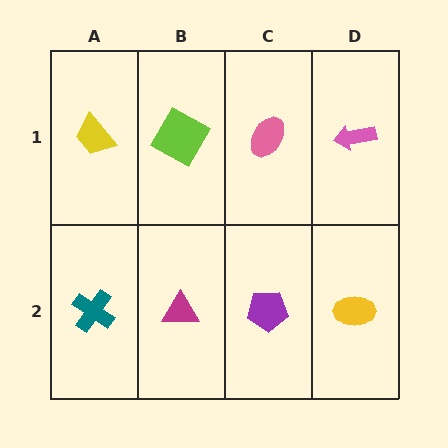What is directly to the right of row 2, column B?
A purple pentagon.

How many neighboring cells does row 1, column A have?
2.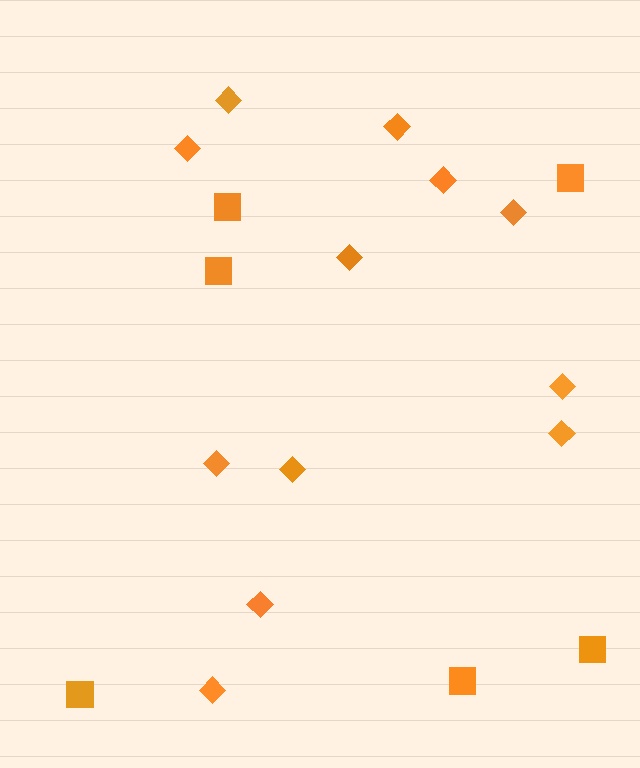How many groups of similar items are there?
There are 2 groups: one group of squares (6) and one group of diamonds (12).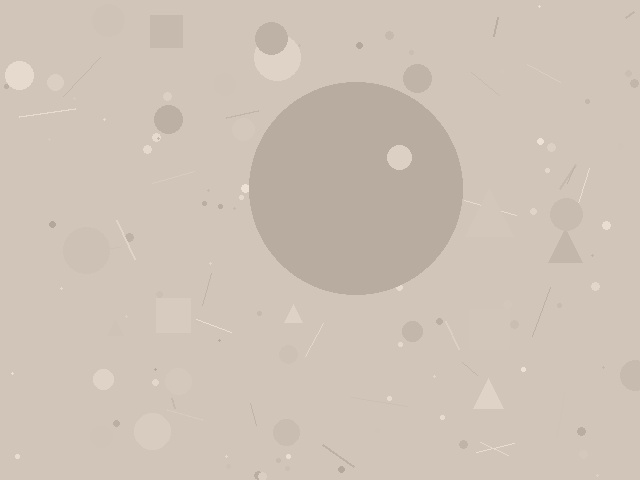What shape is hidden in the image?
A circle is hidden in the image.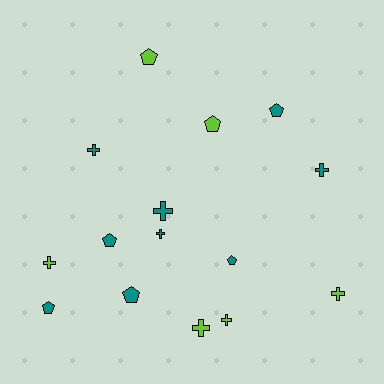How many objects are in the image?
There are 15 objects.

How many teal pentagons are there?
There are 5 teal pentagons.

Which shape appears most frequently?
Cross, with 8 objects.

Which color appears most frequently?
Teal, with 9 objects.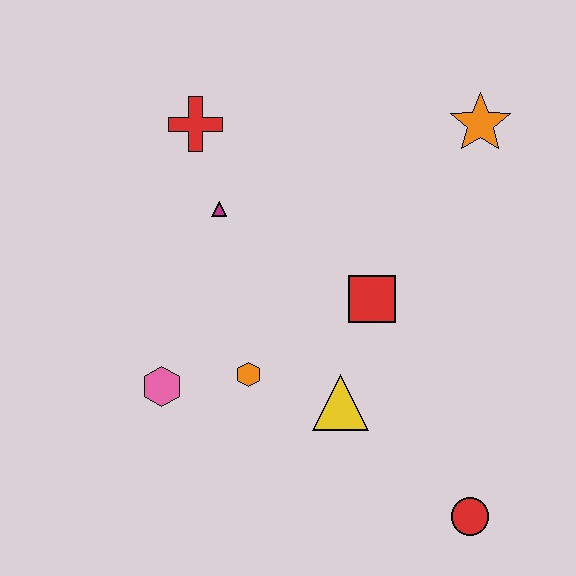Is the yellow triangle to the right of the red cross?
Yes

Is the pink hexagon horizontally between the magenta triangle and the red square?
No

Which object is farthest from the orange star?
The pink hexagon is farthest from the orange star.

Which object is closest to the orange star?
The red square is closest to the orange star.